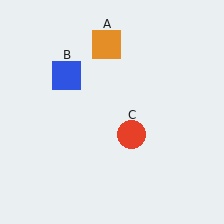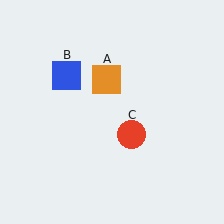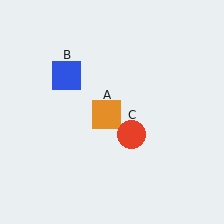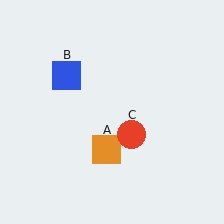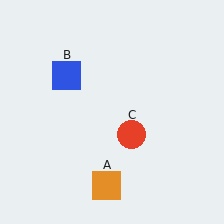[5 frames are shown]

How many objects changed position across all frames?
1 object changed position: orange square (object A).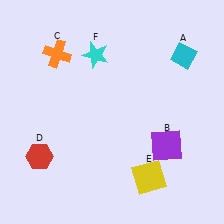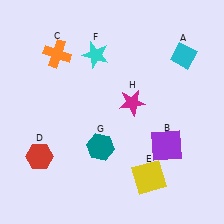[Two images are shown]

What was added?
A teal hexagon (G), a magenta star (H) were added in Image 2.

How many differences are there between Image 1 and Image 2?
There are 2 differences between the two images.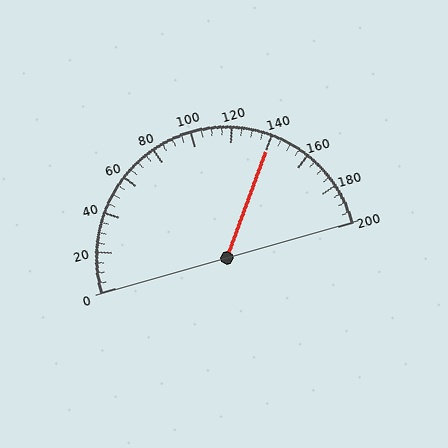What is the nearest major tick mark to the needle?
The nearest major tick mark is 140.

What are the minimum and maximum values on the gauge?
The gauge ranges from 0 to 200.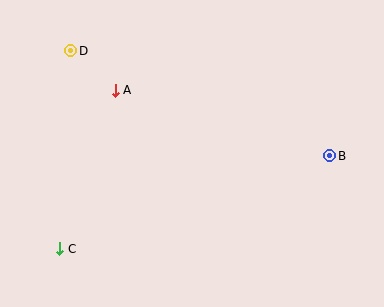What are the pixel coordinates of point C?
Point C is at (60, 249).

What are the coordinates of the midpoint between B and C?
The midpoint between B and C is at (195, 202).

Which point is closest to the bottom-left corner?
Point C is closest to the bottom-left corner.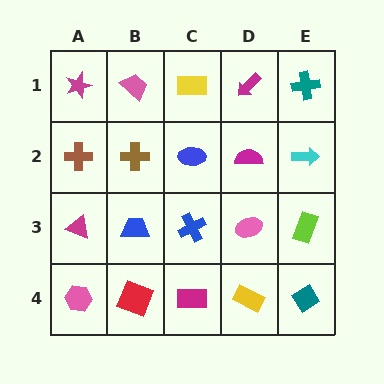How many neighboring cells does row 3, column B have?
4.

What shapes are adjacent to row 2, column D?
A magenta arrow (row 1, column D), a pink ellipse (row 3, column D), a blue ellipse (row 2, column C), a cyan arrow (row 2, column E).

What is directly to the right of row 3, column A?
A blue trapezoid.